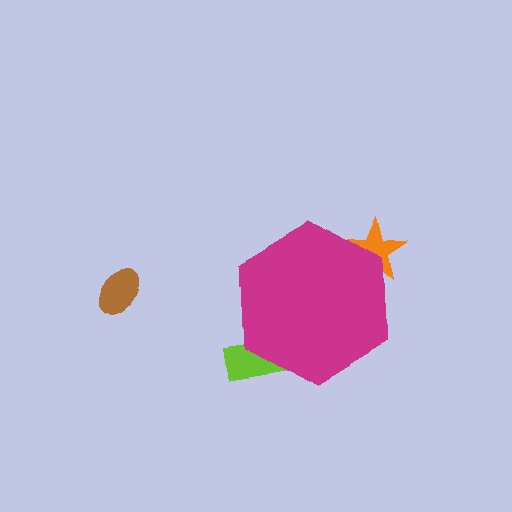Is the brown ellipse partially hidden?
No, the brown ellipse is fully visible.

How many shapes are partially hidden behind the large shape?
2 shapes are partially hidden.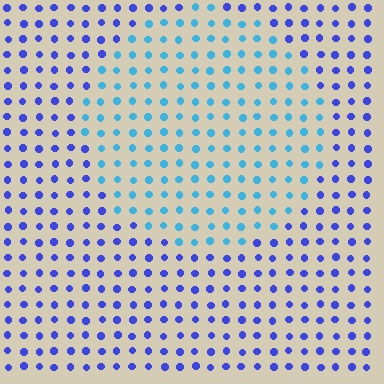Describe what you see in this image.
The image is filled with small blue elements in a uniform arrangement. A circle-shaped region is visible where the elements are tinted to a slightly different hue, forming a subtle color boundary.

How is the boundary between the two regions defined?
The boundary is defined purely by a slight shift in hue (about 41 degrees). Spacing, size, and orientation are identical on both sides.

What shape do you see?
I see a circle.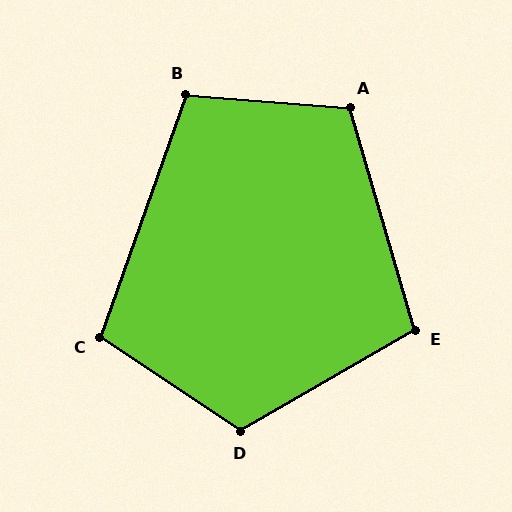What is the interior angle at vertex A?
Approximately 111 degrees (obtuse).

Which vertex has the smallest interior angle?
E, at approximately 104 degrees.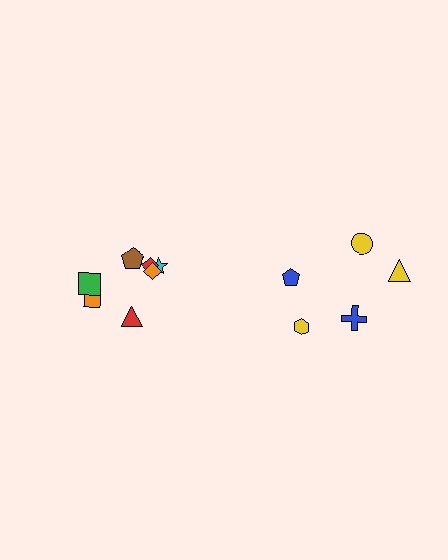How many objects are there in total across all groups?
There are 12 objects.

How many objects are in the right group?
There are 5 objects.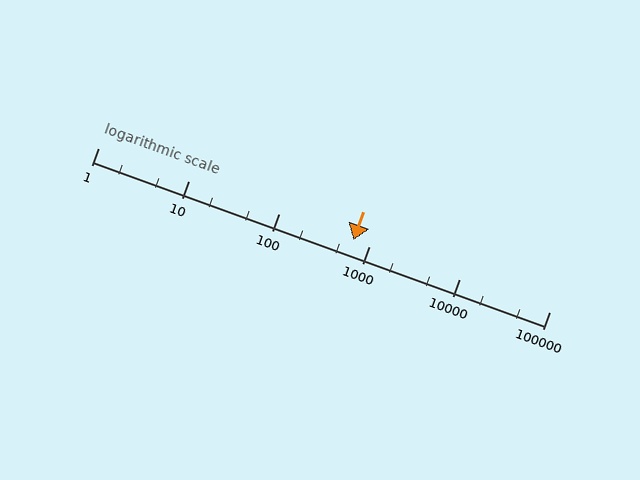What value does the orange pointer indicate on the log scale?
The pointer indicates approximately 670.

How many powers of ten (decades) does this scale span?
The scale spans 5 decades, from 1 to 100000.